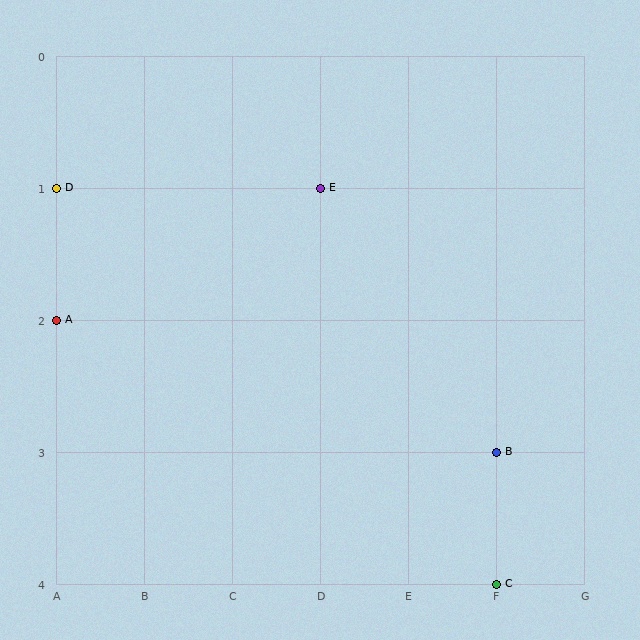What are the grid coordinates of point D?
Point D is at grid coordinates (A, 1).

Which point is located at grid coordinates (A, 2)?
Point A is at (A, 2).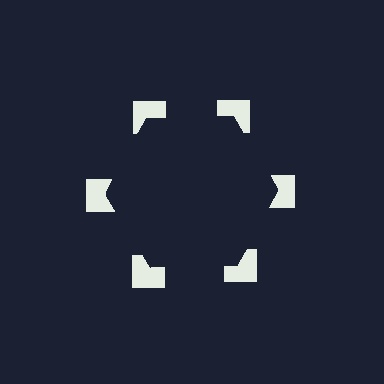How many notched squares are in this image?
There are 6 — one at each vertex of the illusory hexagon.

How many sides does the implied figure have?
6 sides.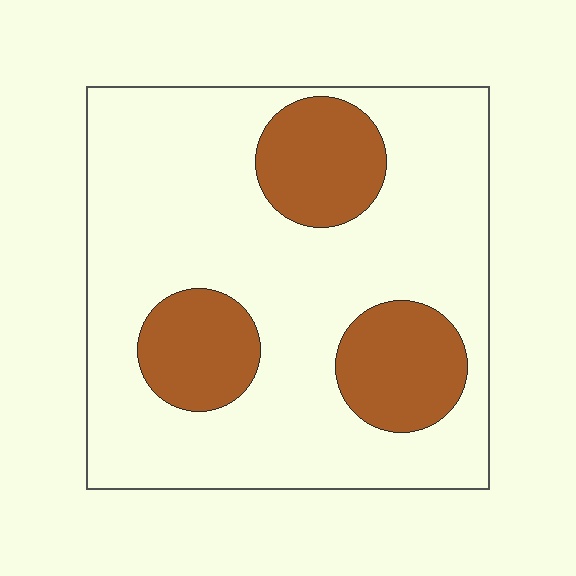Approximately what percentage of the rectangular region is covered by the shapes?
Approximately 25%.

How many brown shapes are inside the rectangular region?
3.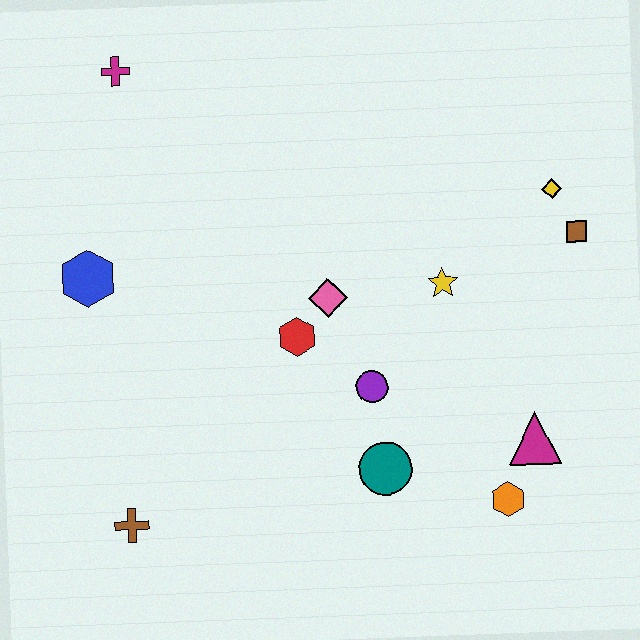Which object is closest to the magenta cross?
The blue hexagon is closest to the magenta cross.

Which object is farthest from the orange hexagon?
The magenta cross is farthest from the orange hexagon.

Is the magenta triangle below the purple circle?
Yes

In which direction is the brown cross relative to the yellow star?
The brown cross is to the left of the yellow star.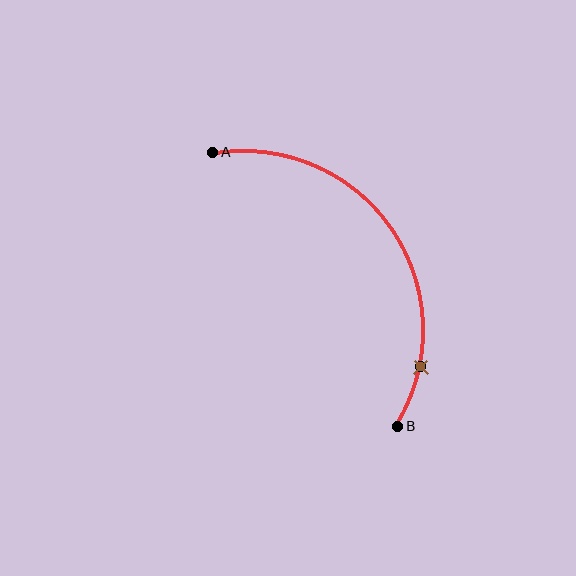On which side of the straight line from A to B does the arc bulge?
The arc bulges above and to the right of the straight line connecting A and B.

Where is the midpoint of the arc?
The arc midpoint is the point on the curve farthest from the straight line joining A and B. It sits above and to the right of that line.